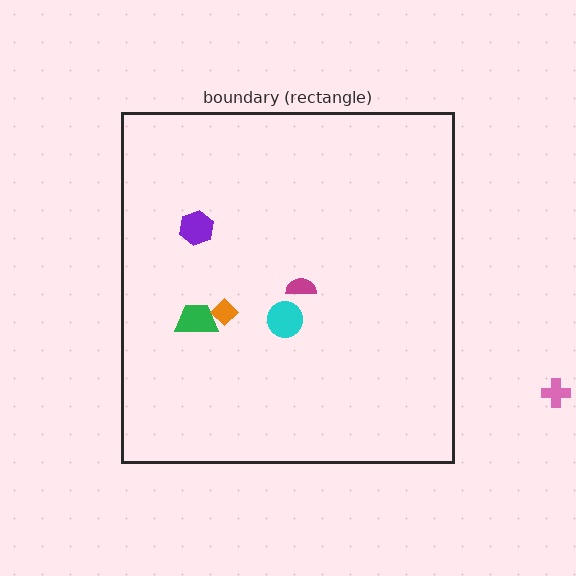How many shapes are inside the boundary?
5 inside, 1 outside.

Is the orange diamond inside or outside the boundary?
Inside.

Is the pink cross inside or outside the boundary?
Outside.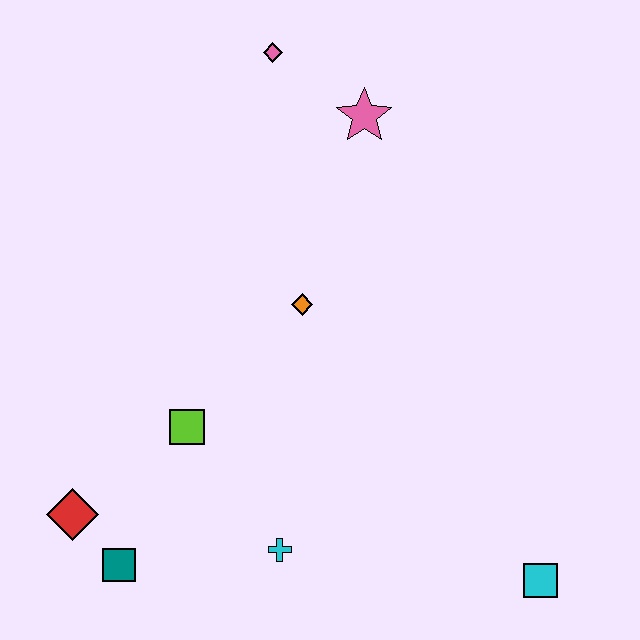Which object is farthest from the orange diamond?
The cyan square is farthest from the orange diamond.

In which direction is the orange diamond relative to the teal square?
The orange diamond is above the teal square.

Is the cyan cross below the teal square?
No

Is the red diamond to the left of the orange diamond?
Yes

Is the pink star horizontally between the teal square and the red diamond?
No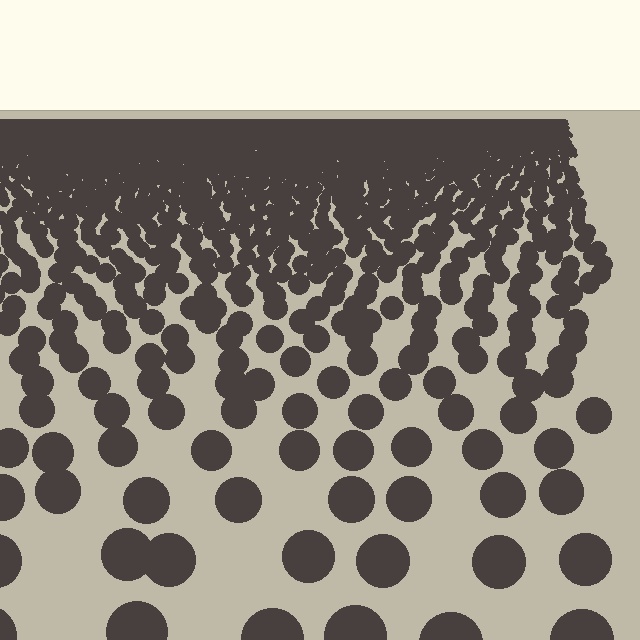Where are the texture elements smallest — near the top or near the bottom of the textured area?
Near the top.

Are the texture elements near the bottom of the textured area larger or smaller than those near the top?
Larger. Near the bottom, elements are closer to the viewer and appear at a bigger on-screen size.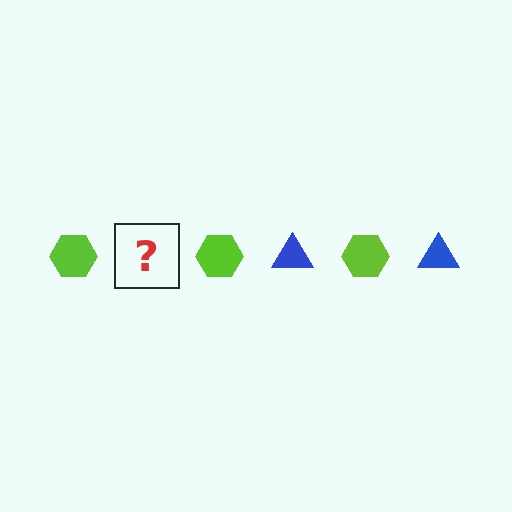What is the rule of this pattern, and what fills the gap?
The rule is that the pattern alternates between lime hexagon and blue triangle. The gap should be filled with a blue triangle.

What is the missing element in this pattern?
The missing element is a blue triangle.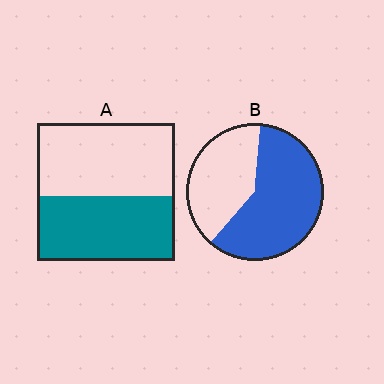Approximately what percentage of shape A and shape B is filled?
A is approximately 45% and B is approximately 60%.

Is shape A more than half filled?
Roughly half.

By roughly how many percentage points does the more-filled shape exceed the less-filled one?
By roughly 15 percentage points (B over A).